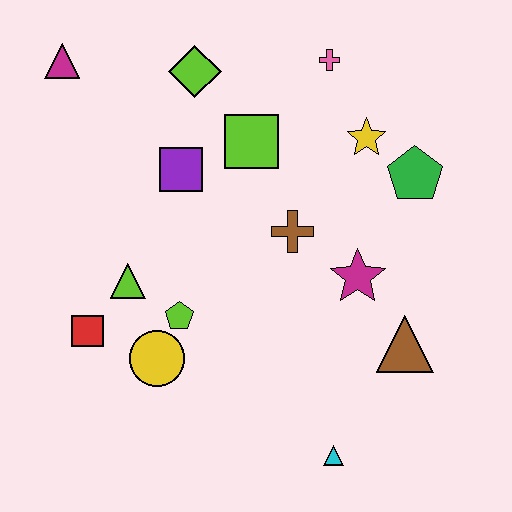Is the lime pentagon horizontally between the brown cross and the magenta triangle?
Yes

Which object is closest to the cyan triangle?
The brown triangle is closest to the cyan triangle.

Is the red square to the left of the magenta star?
Yes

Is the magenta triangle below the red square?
No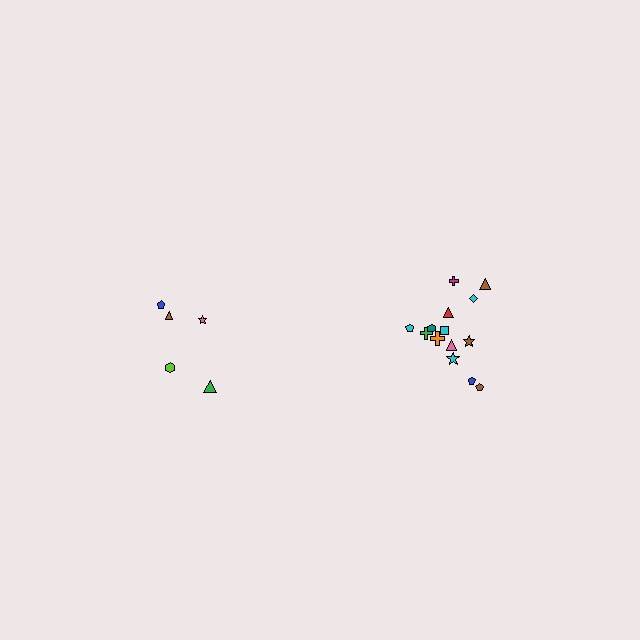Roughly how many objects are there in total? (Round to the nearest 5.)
Roughly 20 objects in total.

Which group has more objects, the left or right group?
The right group.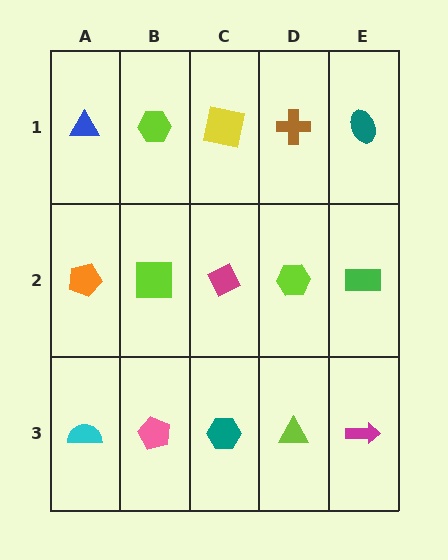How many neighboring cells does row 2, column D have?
4.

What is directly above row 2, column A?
A blue triangle.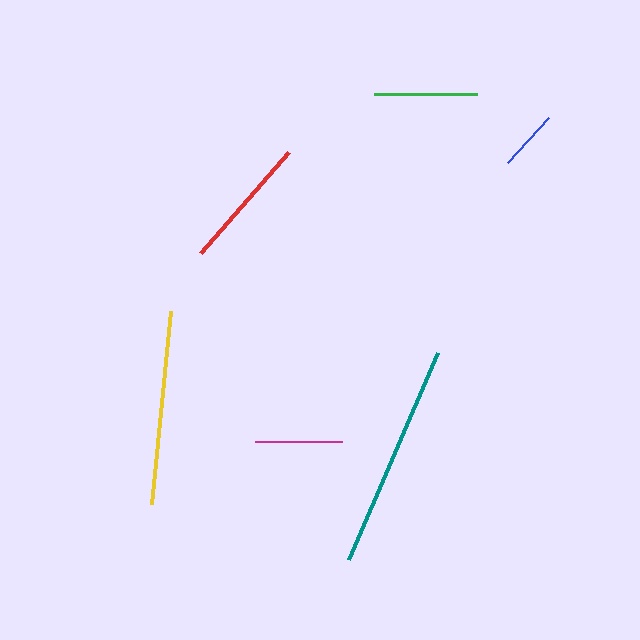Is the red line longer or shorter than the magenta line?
The red line is longer than the magenta line.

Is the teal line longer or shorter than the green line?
The teal line is longer than the green line.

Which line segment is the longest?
The teal line is the longest at approximately 225 pixels.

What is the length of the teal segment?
The teal segment is approximately 225 pixels long.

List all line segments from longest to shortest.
From longest to shortest: teal, yellow, red, green, magenta, blue.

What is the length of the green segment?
The green segment is approximately 103 pixels long.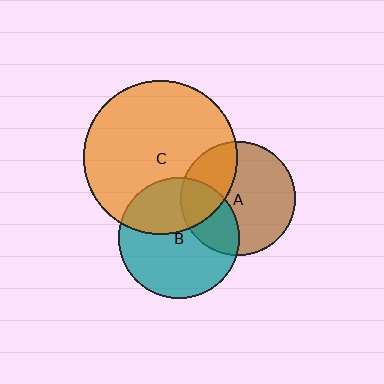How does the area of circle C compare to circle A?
Approximately 1.8 times.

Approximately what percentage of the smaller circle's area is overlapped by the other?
Approximately 30%.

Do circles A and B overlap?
Yes.